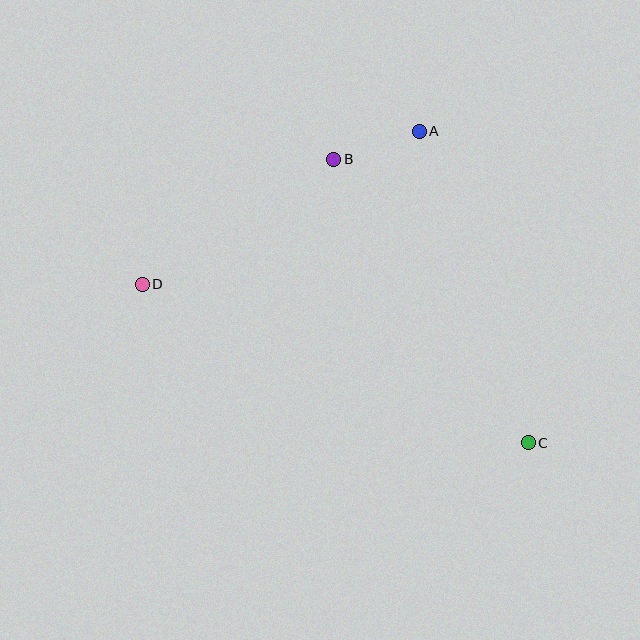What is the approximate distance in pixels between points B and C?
The distance between B and C is approximately 344 pixels.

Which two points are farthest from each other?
Points C and D are farthest from each other.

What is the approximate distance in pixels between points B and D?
The distance between B and D is approximately 229 pixels.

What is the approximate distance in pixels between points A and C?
The distance between A and C is approximately 330 pixels.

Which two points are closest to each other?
Points A and B are closest to each other.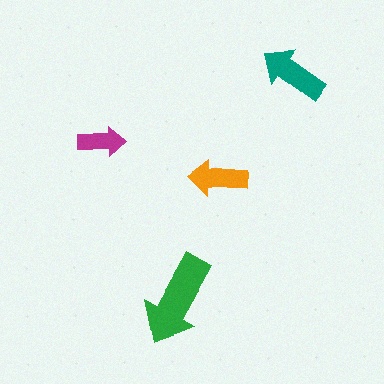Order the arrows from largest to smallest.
the green one, the teal one, the orange one, the magenta one.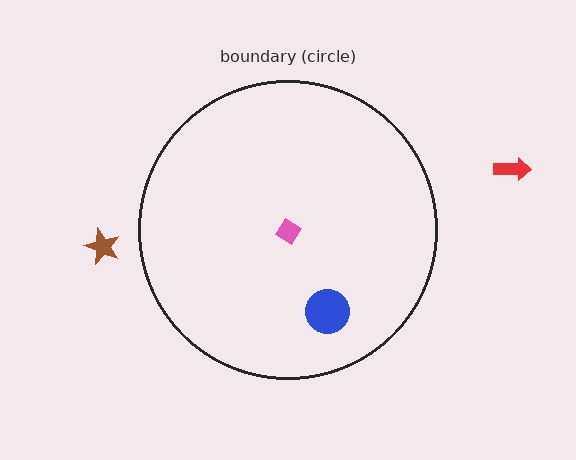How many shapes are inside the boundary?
2 inside, 2 outside.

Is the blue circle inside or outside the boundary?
Inside.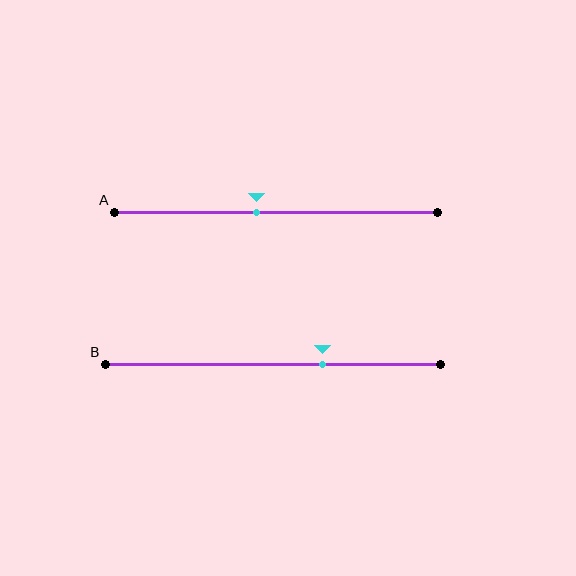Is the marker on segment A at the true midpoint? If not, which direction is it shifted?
No, the marker on segment A is shifted to the left by about 6% of the segment length.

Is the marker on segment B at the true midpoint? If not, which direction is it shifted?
No, the marker on segment B is shifted to the right by about 15% of the segment length.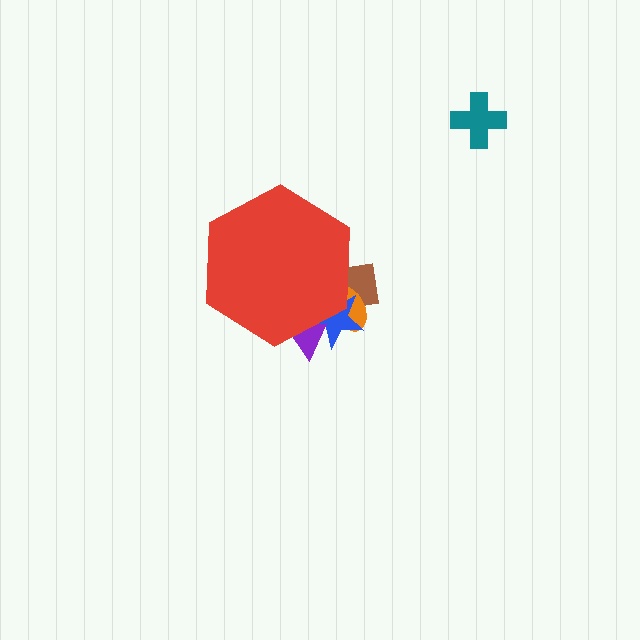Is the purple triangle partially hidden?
Yes, the purple triangle is partially hidden behind the red hexagon.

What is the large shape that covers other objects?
A red hexagon.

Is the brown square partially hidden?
Yes, the brown square is partially hidden behind the red hexagon.